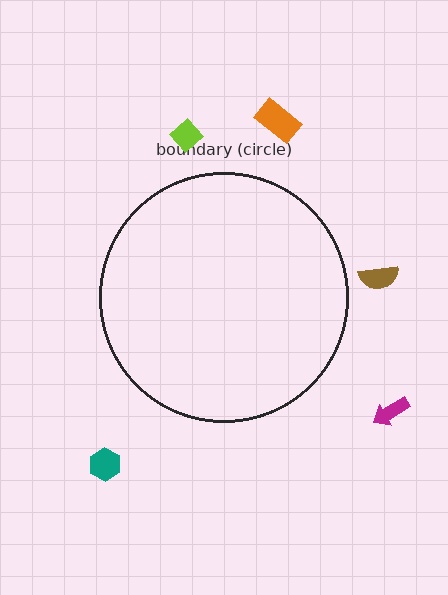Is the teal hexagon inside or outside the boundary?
Outside.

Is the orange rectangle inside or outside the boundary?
Outside.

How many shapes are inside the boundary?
0 inside, 5 outside.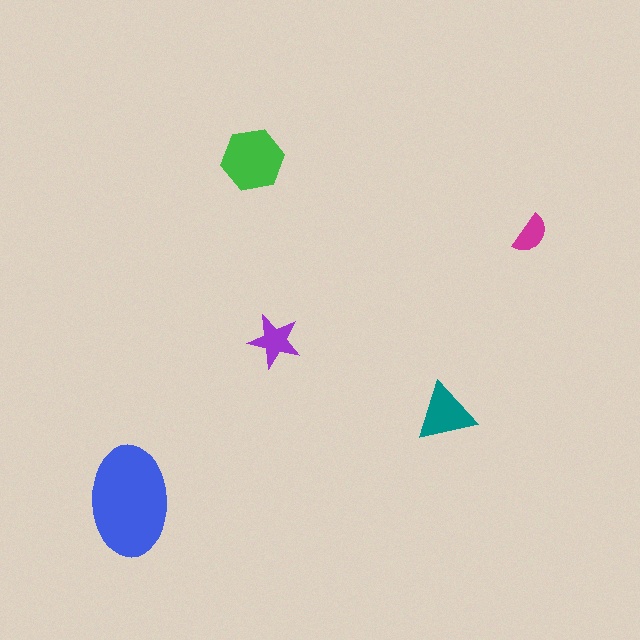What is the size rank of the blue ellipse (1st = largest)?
1st.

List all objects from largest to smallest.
The blue ellipse, the green hexagon, the teal triangle, the purple star, the magenta semicircle.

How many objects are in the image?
There are 5 objects in the image.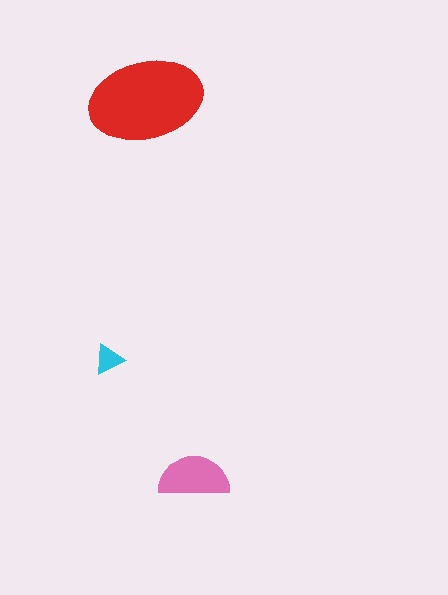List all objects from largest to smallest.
The red ellipse, the pink semicircle, the cyan triangle.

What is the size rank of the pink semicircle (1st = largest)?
2nd.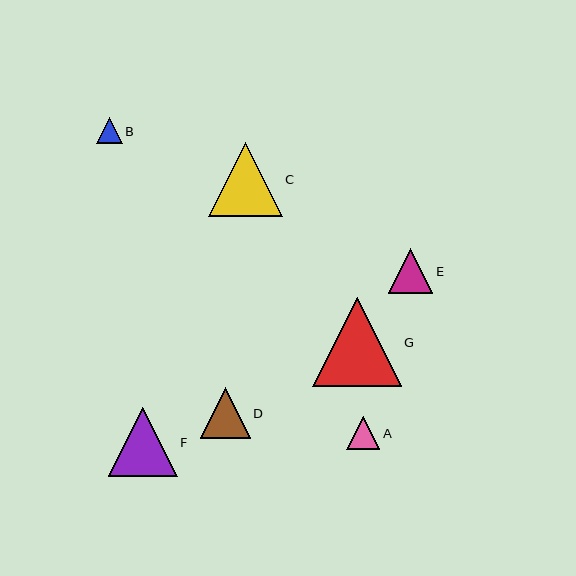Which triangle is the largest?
Triangle G is the largest with a size of approximately 89 pixels.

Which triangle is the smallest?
Triangle B is the smallest with a size of approximately 25 pixels.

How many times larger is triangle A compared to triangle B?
Triangle A is approximately 1.3 times the size of triangle B.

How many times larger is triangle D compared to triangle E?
Triangle D is approximately 1.1 times the size of triangle E.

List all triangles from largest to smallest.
From largest to smallest: G, C, F, D, E, A, B.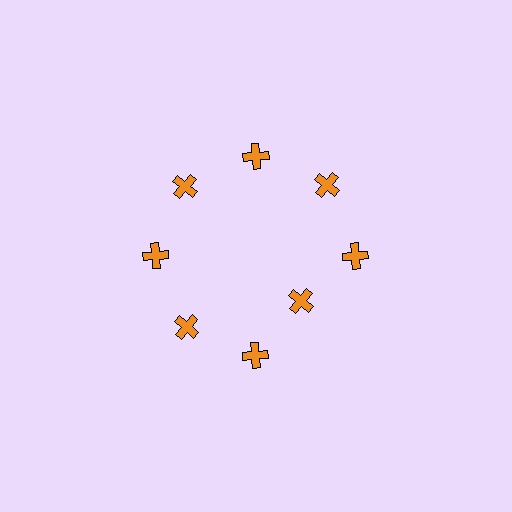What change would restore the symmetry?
The symmetry would be restored by moving it outward, back onto the ring so that all 8 crosses sit at equal angles and equal distance from the center.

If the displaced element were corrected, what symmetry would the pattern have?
It would have 8-fold rotational symmetry — the pattern would map onto itself every 45 degrees.